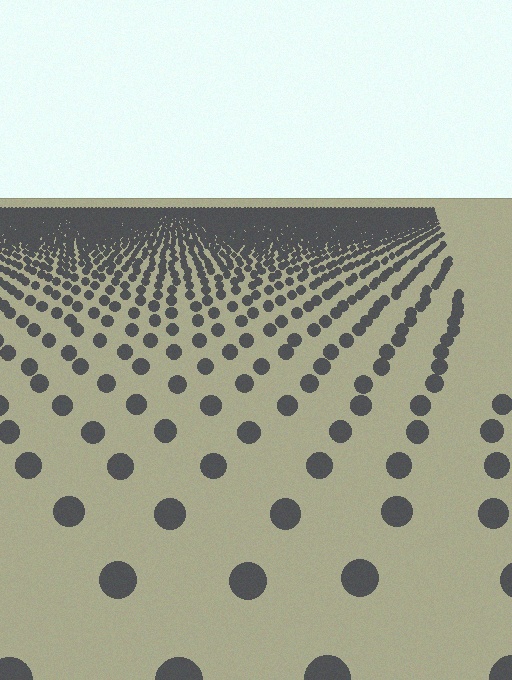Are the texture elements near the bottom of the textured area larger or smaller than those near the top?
Larger. Near the bottom, elements are closer to the viewer and appear at a bigger on-screen size.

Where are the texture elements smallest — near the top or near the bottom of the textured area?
Near the top.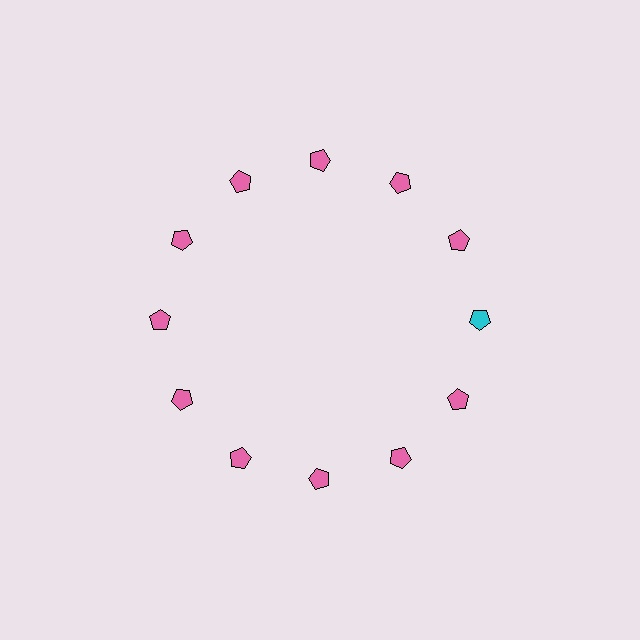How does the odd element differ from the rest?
It has a different color: cyan instead of pink.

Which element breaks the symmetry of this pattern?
The cyan pentagon at roughly the 3 o'clock position breaks the symmetry. All other shapes are pink pentagons.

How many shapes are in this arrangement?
There are 12 shapes arranged in a ring pattern.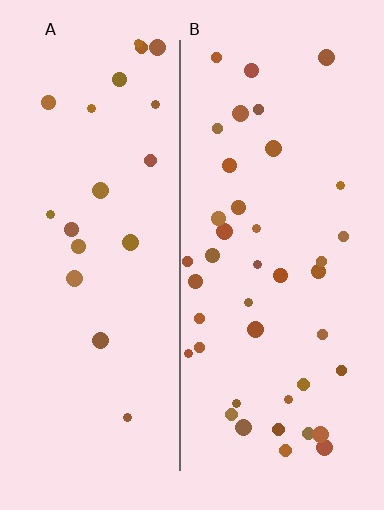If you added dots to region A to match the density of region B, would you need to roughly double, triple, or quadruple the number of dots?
Approximately double.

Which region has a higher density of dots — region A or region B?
B (the right).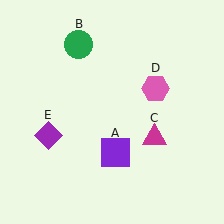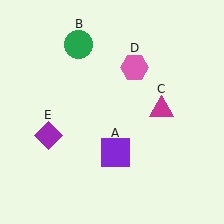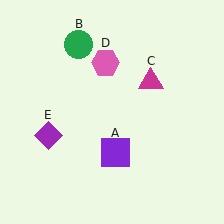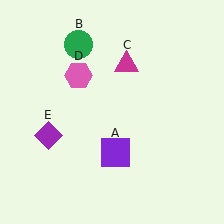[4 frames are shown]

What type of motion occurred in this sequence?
The magenta triangle (object C), pink hexagon (object D) rotated counterclockwise around the center of the scene.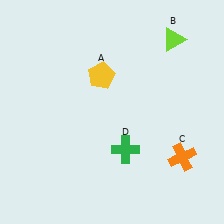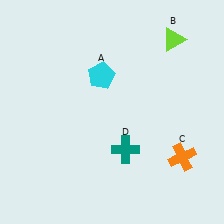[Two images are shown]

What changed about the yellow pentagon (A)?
In Image 1, A is yellow. In Image 2, it changed to cyan.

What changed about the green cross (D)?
In Image 1, D is green. In Image 2, it changed to teal.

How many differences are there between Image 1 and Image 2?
There are 2 differences between the two images.